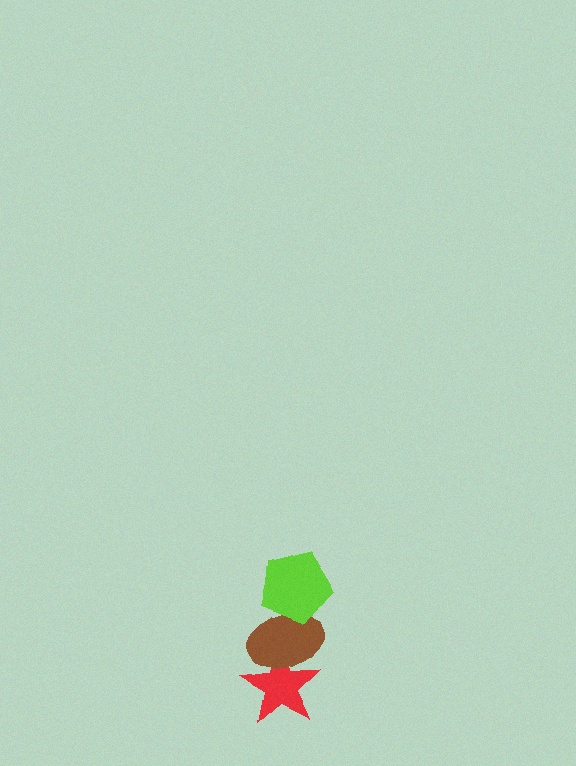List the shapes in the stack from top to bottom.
From top to bottom: the lime pentagon, the brown ellipse, the red star.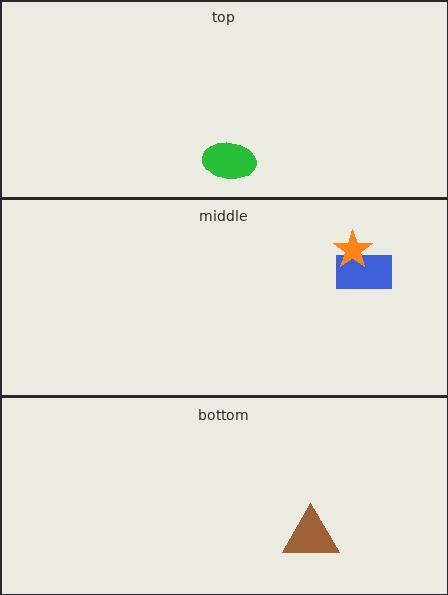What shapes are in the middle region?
The blue rectangle, the orange star.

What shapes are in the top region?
The green ellipse.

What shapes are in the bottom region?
The brown triangle.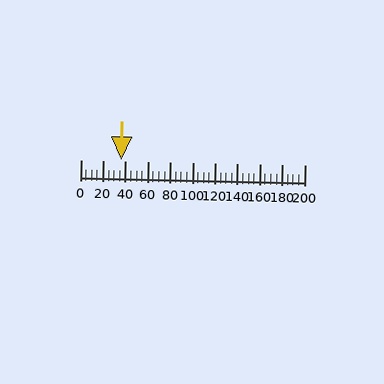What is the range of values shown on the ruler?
The ruler shows values from 0 to 200.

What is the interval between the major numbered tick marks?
The major tick marks are spaced 20 units apart.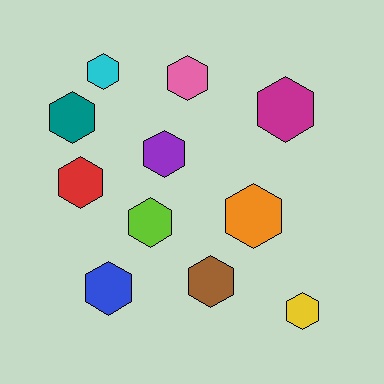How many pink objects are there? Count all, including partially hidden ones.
There is 1 pink object.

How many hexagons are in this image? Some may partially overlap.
There are 11 hexagons.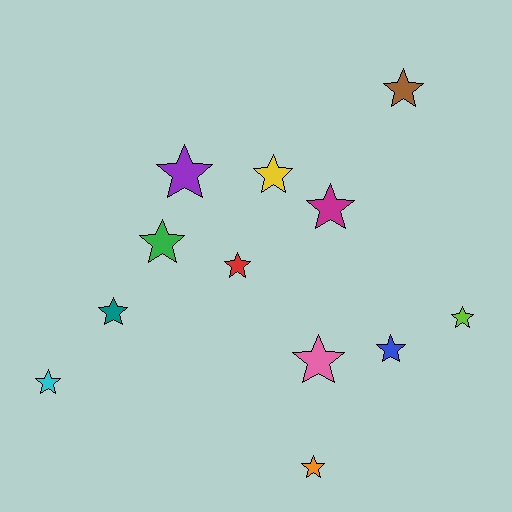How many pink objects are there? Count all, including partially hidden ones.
There is 1 pink object.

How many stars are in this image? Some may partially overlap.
There are 12 stars.